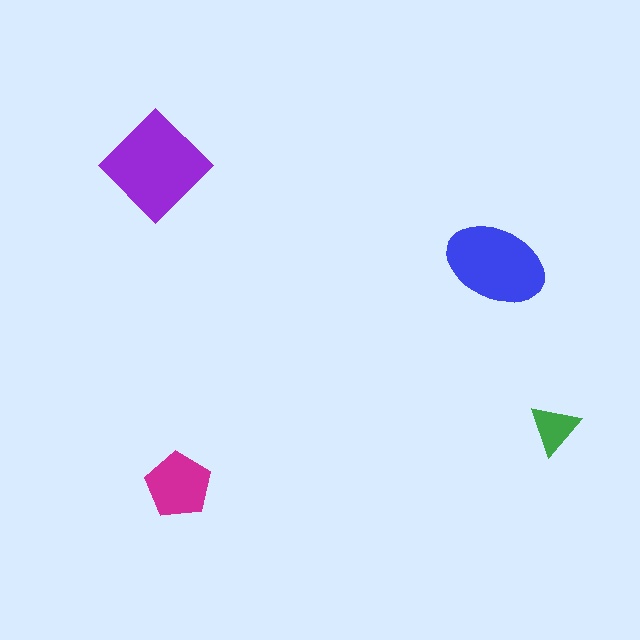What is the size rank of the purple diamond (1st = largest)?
1st.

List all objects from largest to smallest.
The purple diamond, the blue ellipse, the magenta pentagon, the green triangle.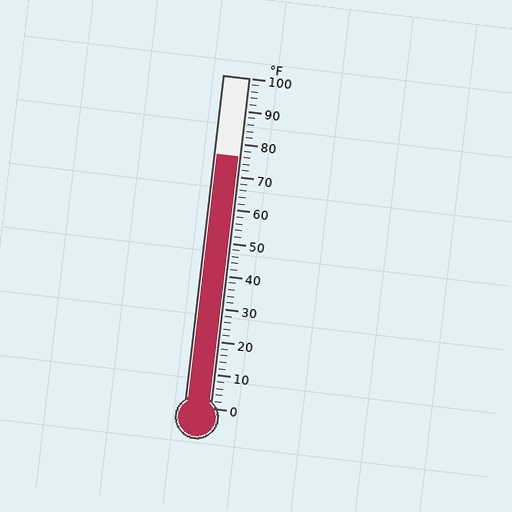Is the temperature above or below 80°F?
The temperature is below 80°F.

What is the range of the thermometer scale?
The thermometer scale ranges from 0°F to 100°F.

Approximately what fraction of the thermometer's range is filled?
The thermometer is filled to approximately 75% of its range.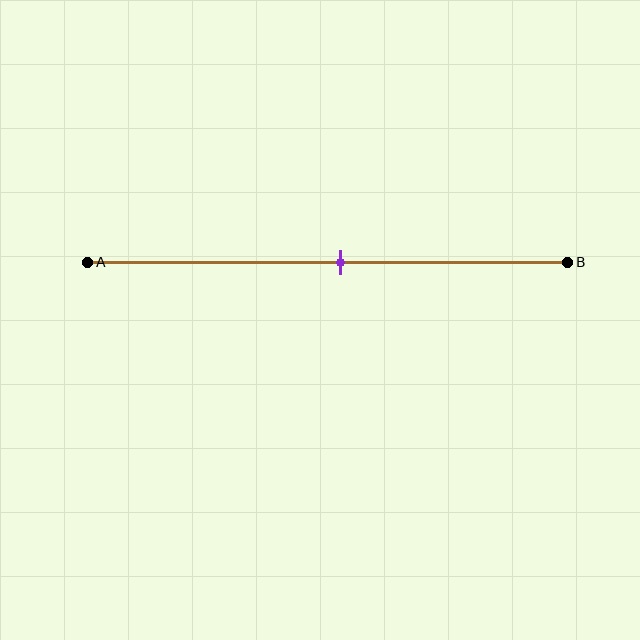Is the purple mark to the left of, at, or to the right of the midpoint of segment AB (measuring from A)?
The purple mark is approximately at the midpoint of segment AB.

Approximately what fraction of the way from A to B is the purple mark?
The purple mark is approximately 55% of the way from A to B.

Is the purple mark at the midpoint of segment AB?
Yes, the mark is approximately at the midpoint.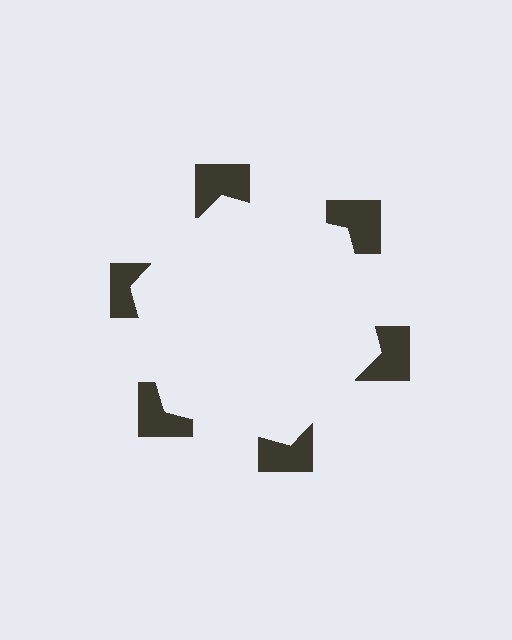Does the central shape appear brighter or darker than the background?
It typically appears slightly brighter than the background, even though no actual brightness change is drawn.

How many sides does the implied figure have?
6 sides.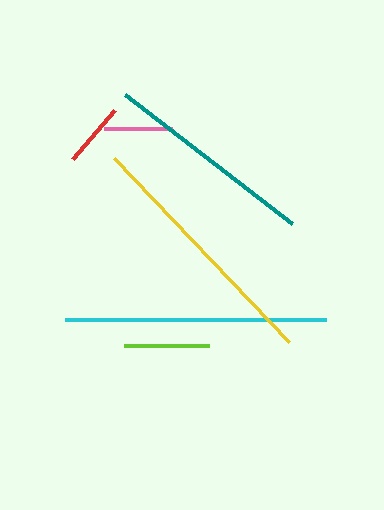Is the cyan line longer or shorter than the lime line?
The cyan line is longer than the lime line.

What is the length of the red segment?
The red segment is approximately 65 pixels long.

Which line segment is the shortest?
The red line is the shortest at approximately 65 pixels.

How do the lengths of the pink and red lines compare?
The pink and red lines are approximately the same length.